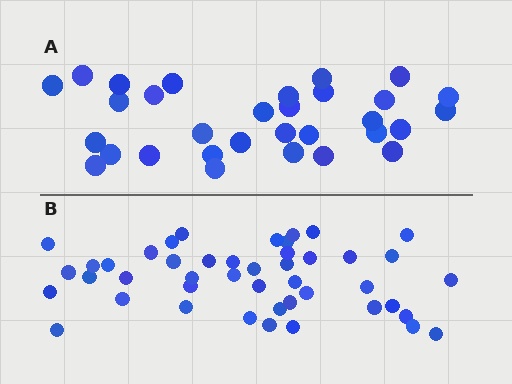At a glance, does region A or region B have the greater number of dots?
Region B (the bottom region) has more dots.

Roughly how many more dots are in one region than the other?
Region B has approximately 15 more dots than region A.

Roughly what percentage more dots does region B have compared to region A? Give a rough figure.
About 45% more.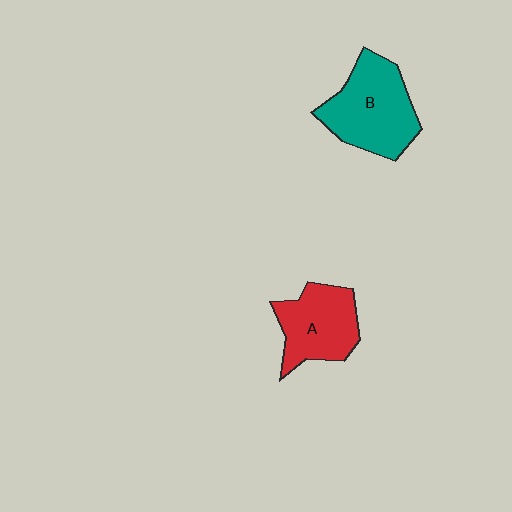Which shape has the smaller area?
Shape A (red).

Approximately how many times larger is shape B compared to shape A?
Approximately 1.3 times.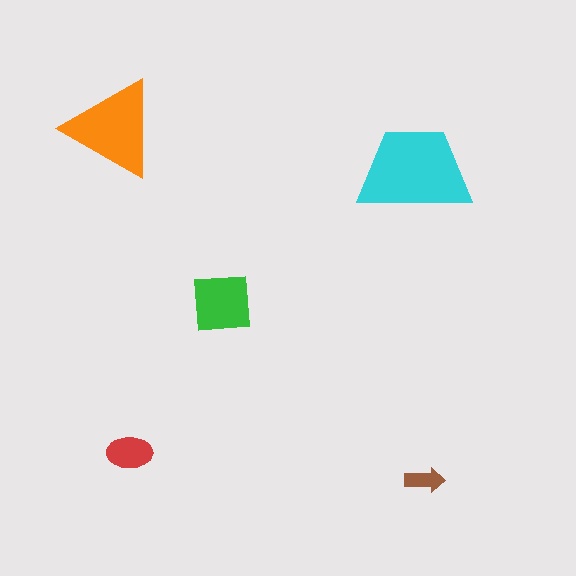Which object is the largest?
The cyan trapezoid.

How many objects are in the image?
There are 5 objects in the image.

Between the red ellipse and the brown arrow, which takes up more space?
The red ellipse.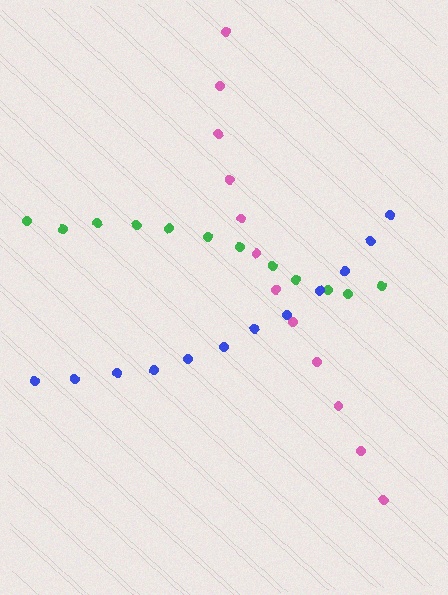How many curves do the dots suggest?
There are 3 distinct paths.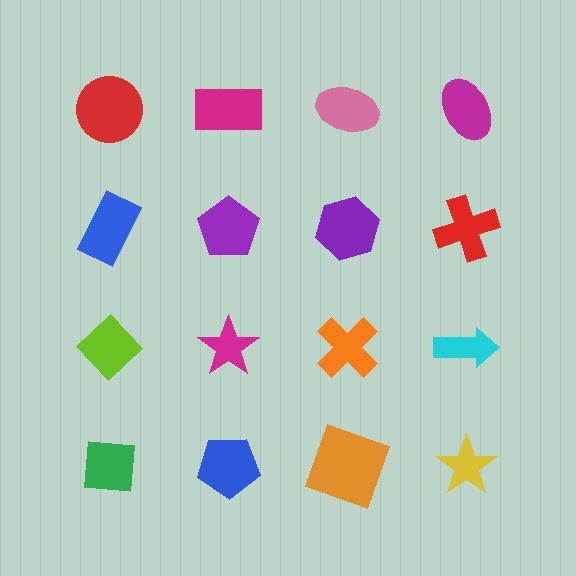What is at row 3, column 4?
A cyan arrow.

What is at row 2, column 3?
A purple hexagon.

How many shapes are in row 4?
4 shapes.